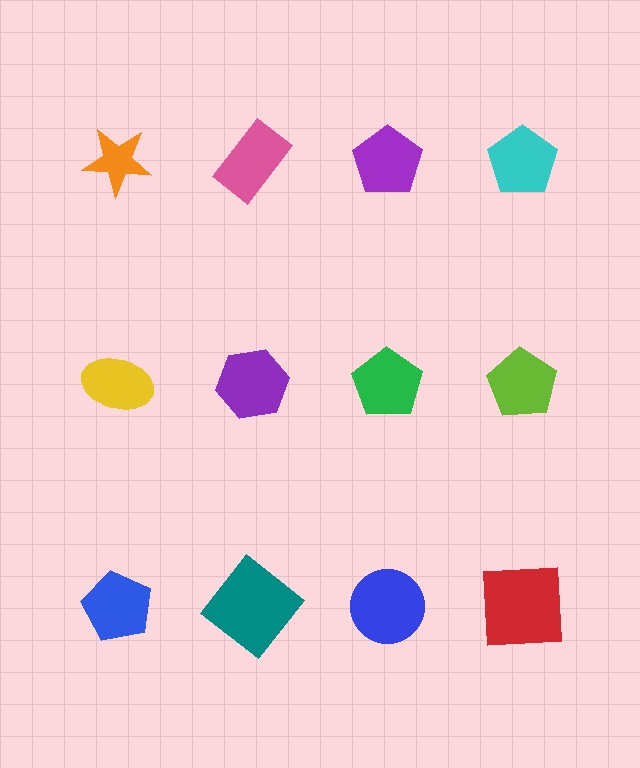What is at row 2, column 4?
A lime pentagon.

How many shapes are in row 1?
4 shapes.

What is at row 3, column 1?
A blue pentagon.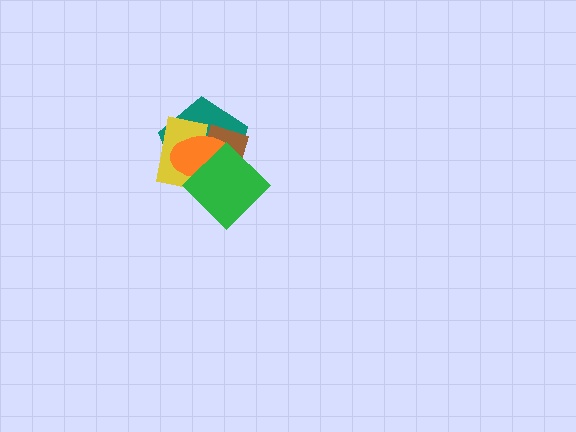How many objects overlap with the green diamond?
4 objects overlap with the green diamond.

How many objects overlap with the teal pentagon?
4 objects overlap with the teal pentagon.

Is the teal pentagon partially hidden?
Yes, it is partially covered by another shape.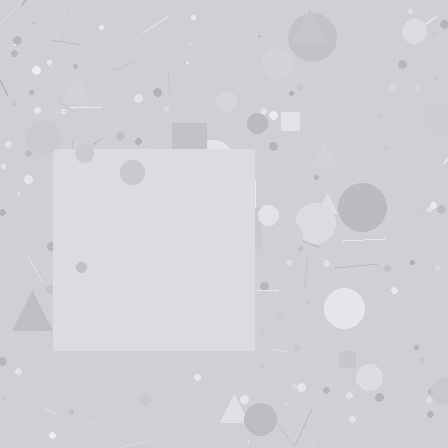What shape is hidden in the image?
A square is hidden in the image.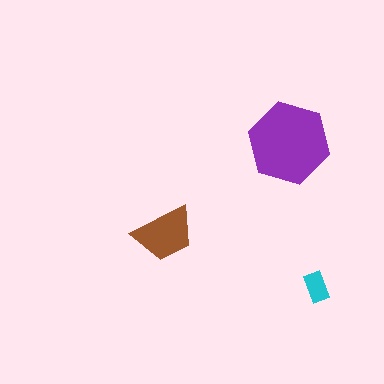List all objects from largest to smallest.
The purple hexagon, the brown trapezoid, the cyan rectangle.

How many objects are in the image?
There are 3 objects in the image.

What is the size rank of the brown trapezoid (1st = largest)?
2nd.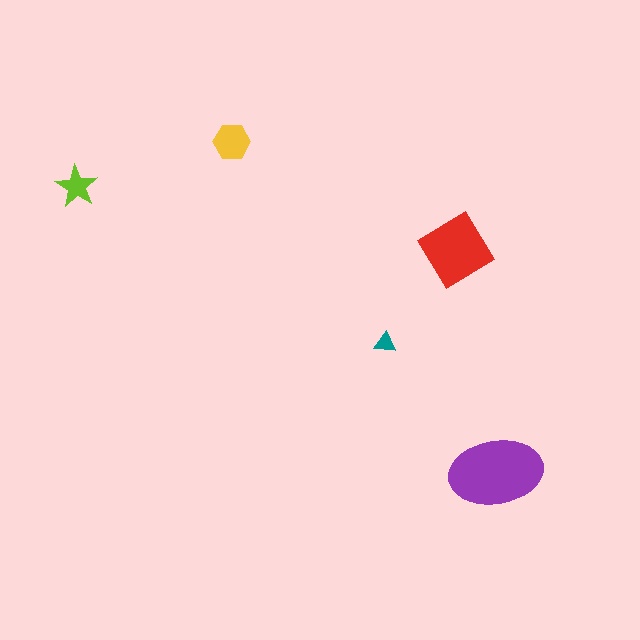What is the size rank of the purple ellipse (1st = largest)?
1st.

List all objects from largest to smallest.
The purple ellipse, the red diamond, the yellow hexagon, the lime star, the teal triangle.